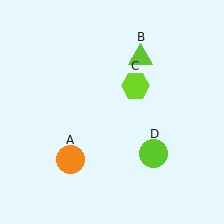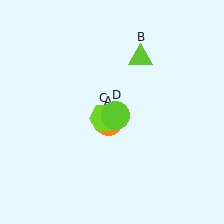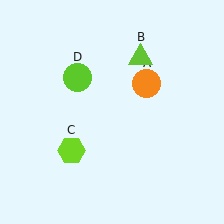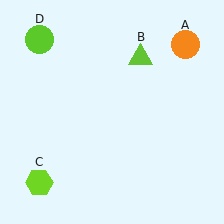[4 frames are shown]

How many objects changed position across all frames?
3 objects changed position: orange circle (object A), lime hexagon (object C), lime circle (object D).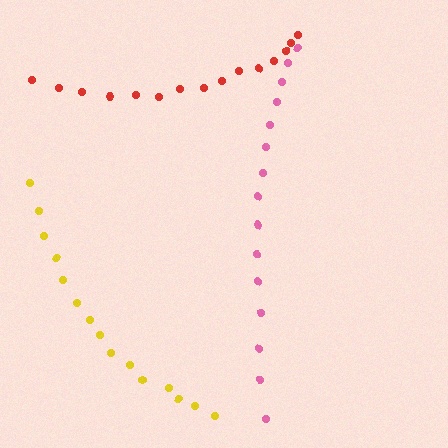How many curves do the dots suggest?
There are 3 distinct paths.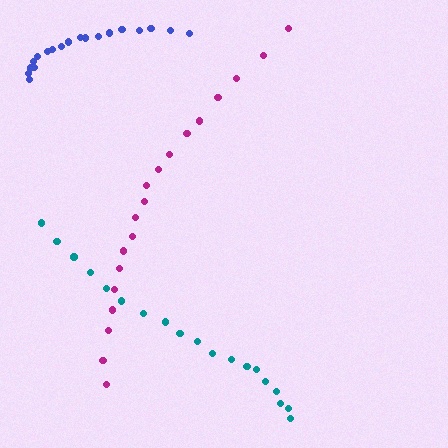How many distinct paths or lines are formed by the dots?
There are 3 distinct paths.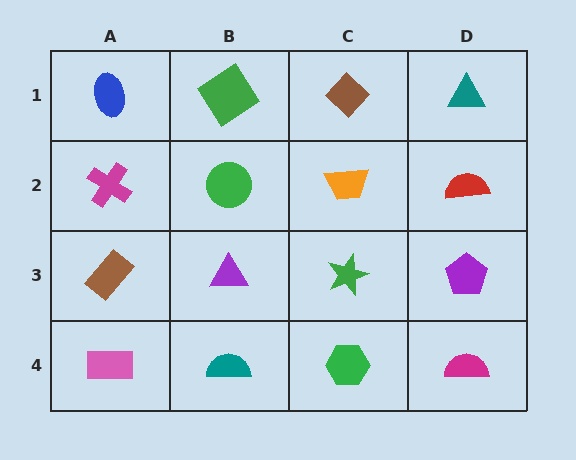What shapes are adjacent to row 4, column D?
A purple pentagon (row 3, column D), a green hexagon (row 4, column C).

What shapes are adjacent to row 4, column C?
A green star (row 3, column C), a teal semicircle (row 4, column B), a magenta semicircle (row 4, column D).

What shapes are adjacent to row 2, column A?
A blue ellipse (row 1, column A), a brown rectangle (row 3, column A), a green circle (row 2, column B).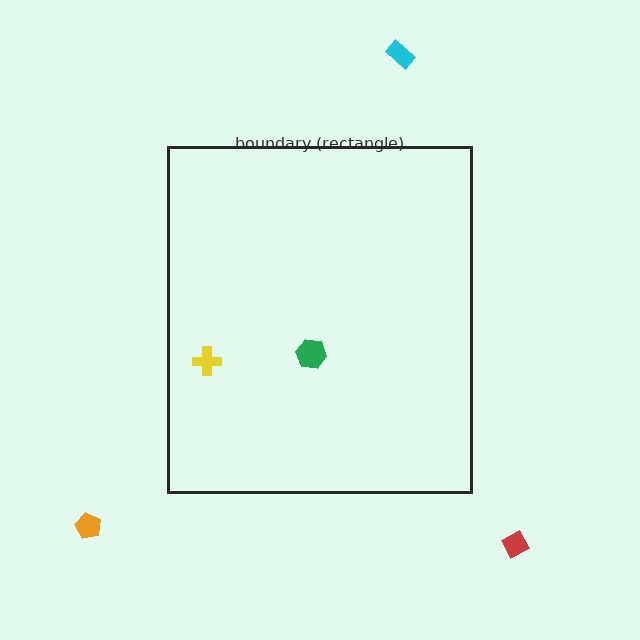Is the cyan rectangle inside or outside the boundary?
Outside.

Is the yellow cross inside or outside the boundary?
Inside.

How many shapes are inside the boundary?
2 inside, 3 outside.